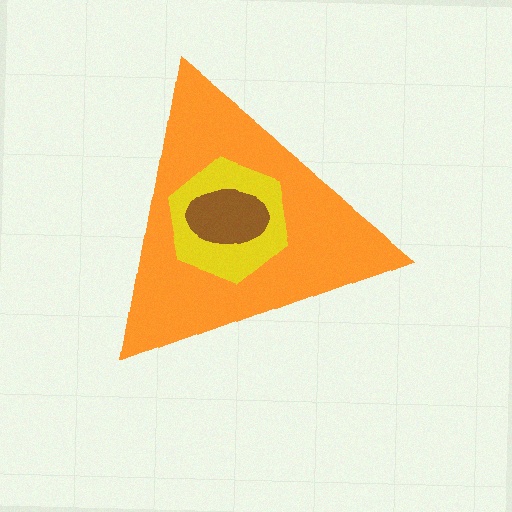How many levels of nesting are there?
3.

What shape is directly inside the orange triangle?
The yellow hexagon.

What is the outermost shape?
The orange triangle.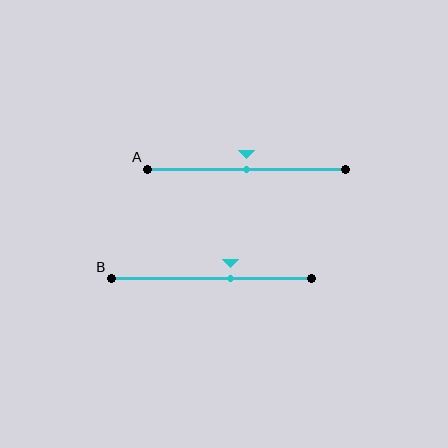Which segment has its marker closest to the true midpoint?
Segment A has its marker closest to the true midpoint.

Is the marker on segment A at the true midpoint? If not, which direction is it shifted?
Yes, the marker on segment A is at the true midpoint.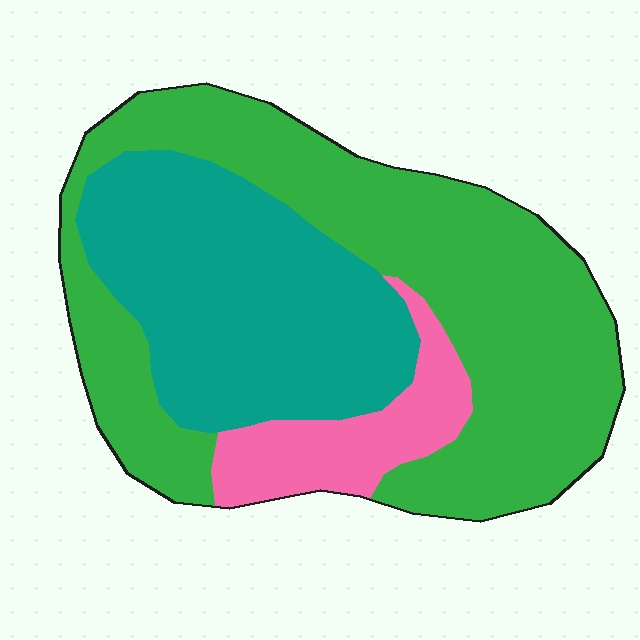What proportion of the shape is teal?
Teal covers about 35% of the shape.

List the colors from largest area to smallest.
From largest to smallest: green, teal, pink.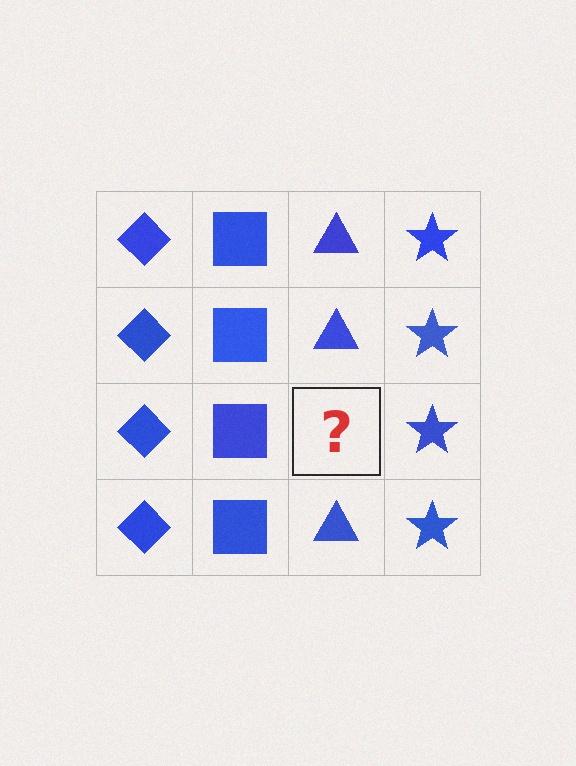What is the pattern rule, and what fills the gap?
The rule is that each column has a consistent shape. The gap should be filled with a blue triangle.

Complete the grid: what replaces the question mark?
The question mark should be replaced with a blue triangle.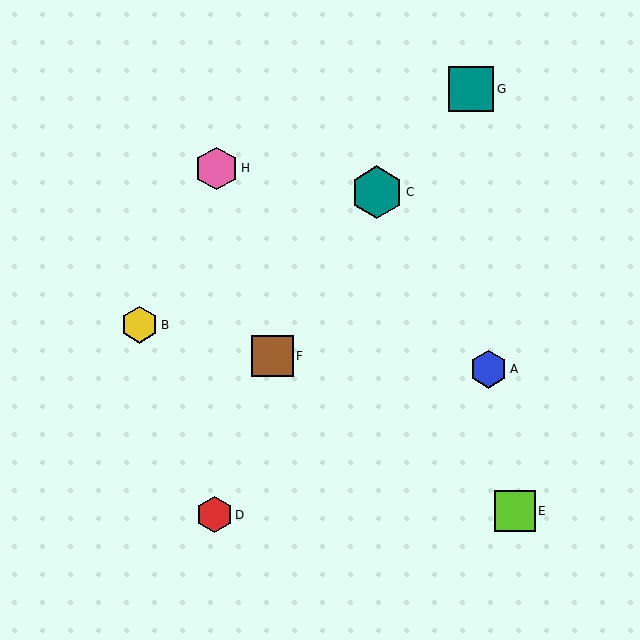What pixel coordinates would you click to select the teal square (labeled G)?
Click at (471, 89) to select the teal square G.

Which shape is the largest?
The teal hexagon (labeled C) is the largest.